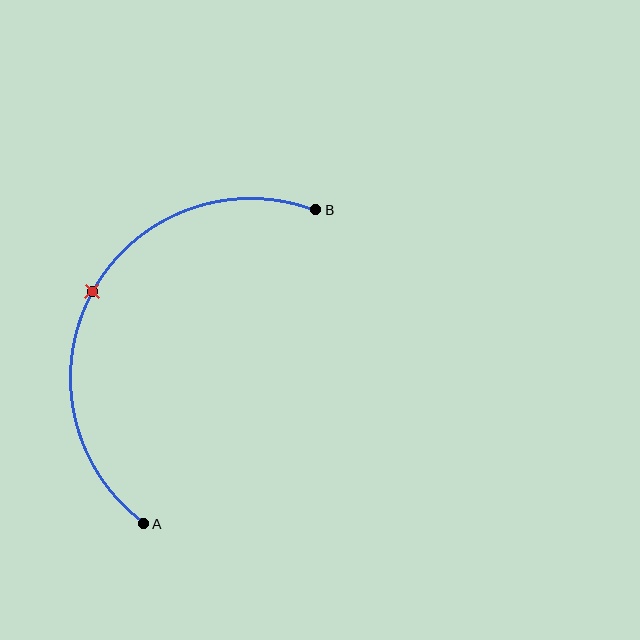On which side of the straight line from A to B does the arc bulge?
The arc bulges to the left of the straight line connecting A and B.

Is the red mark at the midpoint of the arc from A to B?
Yes. The red mark lies on the arc at equal arc-length from both A and B — it is the arc midpoint.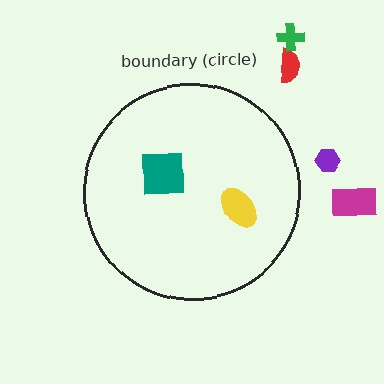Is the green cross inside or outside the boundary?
Outside.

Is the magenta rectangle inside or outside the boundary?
Outside.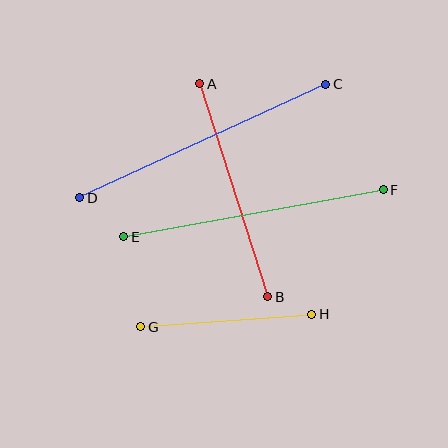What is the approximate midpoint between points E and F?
The midpoint is at approximately (254, 213) pixels.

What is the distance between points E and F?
The distance is approximately 264 pixels.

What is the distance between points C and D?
The distance is approximately 271 pixels.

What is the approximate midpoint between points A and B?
The midpoint is at approximately (234, 190) pixels.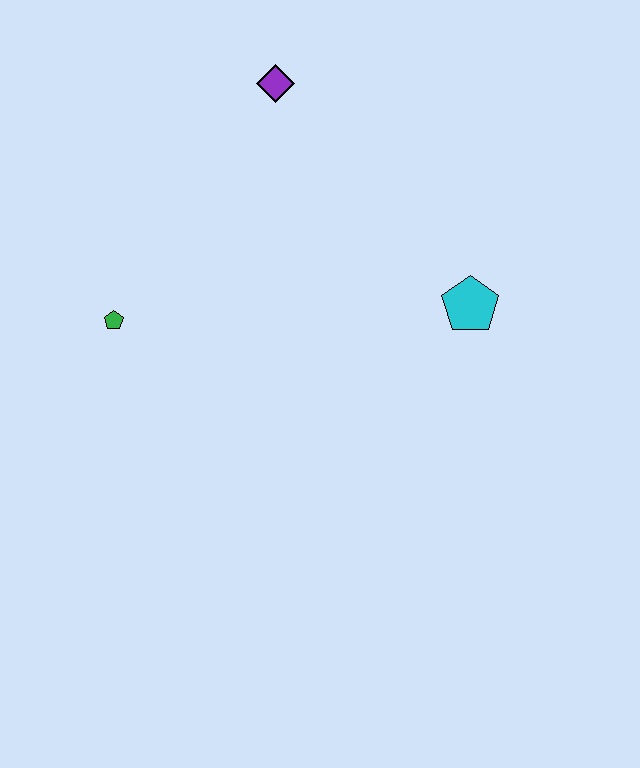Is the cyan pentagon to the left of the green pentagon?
No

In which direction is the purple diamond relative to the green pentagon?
The purple diamond is above the green pentagon.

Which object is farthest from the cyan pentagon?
The green pentagon is farthest from the cyan pentagon.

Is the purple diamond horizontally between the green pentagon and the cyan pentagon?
Yes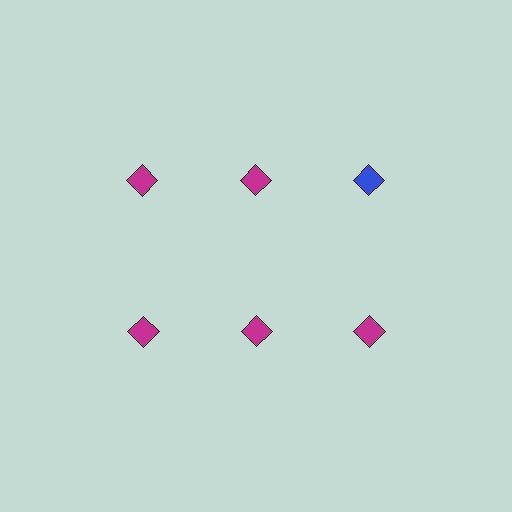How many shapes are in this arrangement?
There are 6 shapes arranged in a grid pattern.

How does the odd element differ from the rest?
It has a different color: blue instead of magenta.